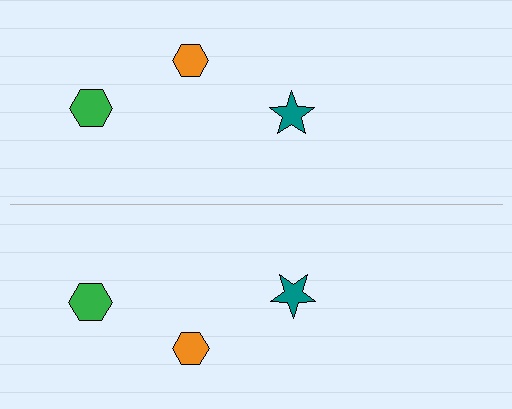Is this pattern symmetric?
Yes, this pattern has bilateral (reflection) symmetry.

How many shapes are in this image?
There are 6 shapes in this image.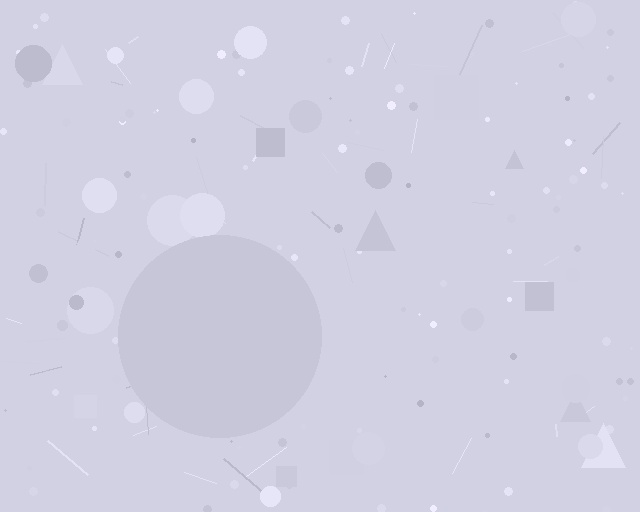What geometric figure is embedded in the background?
A circle is embedded in the background.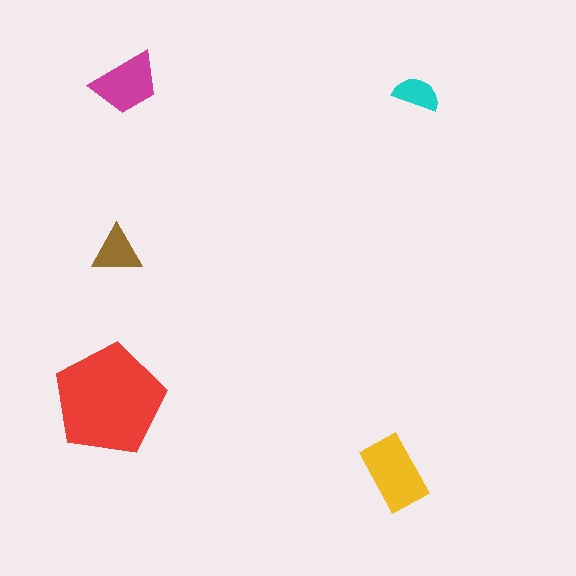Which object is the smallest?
The cyan semicircle.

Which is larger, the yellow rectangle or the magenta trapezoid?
The yellow rectangle.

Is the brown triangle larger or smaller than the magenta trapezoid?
Smaller.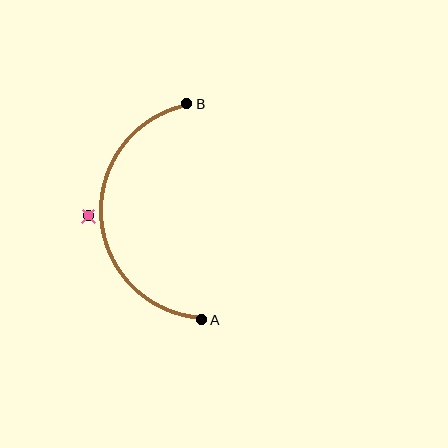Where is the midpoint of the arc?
The arc midpoint is the point on the curve farthest from the straight line joining A and B. It sits to the left of that line.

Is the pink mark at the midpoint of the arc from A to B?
No — the pink mark does not lie on the arc at all. It sits slightly outside the curve.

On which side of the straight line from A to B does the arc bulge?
The arc bulges to the left of the straight line connecting A and B.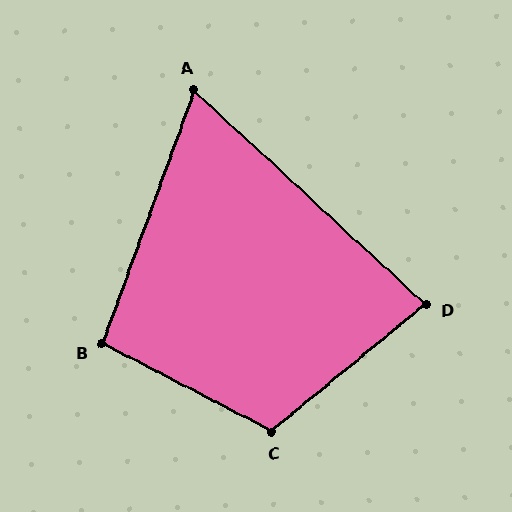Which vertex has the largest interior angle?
C, at approximately 113 degrees.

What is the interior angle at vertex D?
Approximately 82 degrees (acute).